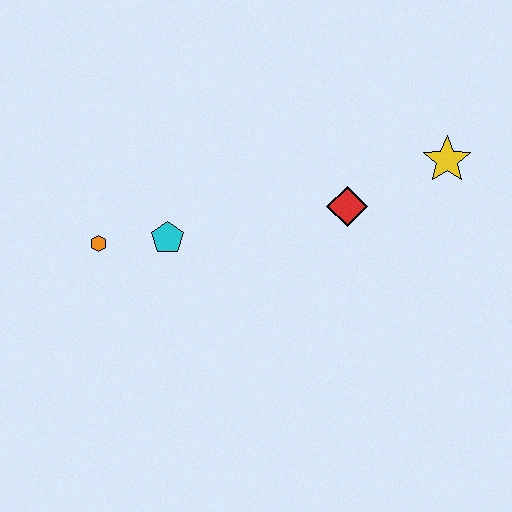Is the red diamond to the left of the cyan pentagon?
No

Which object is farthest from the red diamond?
The orange hexagon is farthest from the red diamond.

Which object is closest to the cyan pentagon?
The orange hexagon is closest to the cyan pentagon.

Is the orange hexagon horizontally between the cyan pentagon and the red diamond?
No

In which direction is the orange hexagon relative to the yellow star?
The orange hexagon is to the left of the yellow star.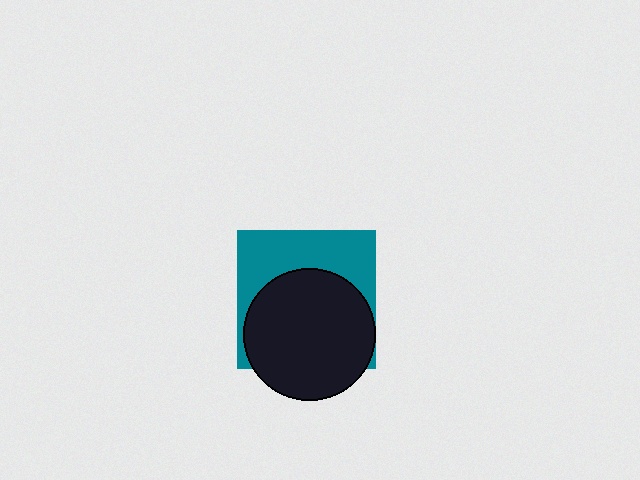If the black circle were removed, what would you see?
You would see the complete teal square.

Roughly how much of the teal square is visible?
A small part of it is visible (roughly 41%).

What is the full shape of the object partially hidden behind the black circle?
The partially hidden object is a teal square.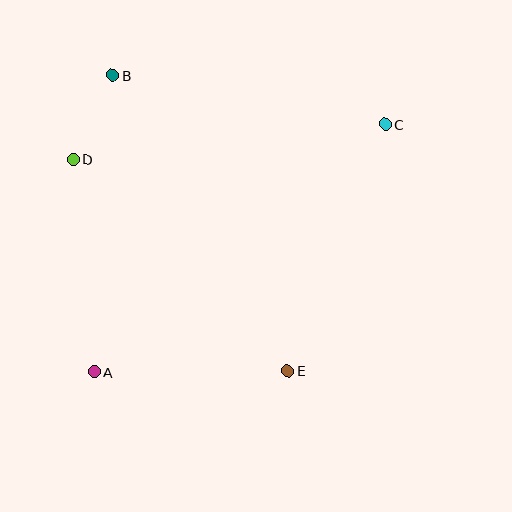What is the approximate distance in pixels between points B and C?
The distance between B and C is approximately 277 pixels.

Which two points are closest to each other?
Points B and D are closest to each other.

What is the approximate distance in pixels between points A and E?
The distance between A and E is approximately 194 pixels.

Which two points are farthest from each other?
Points A and C are farthest from each other.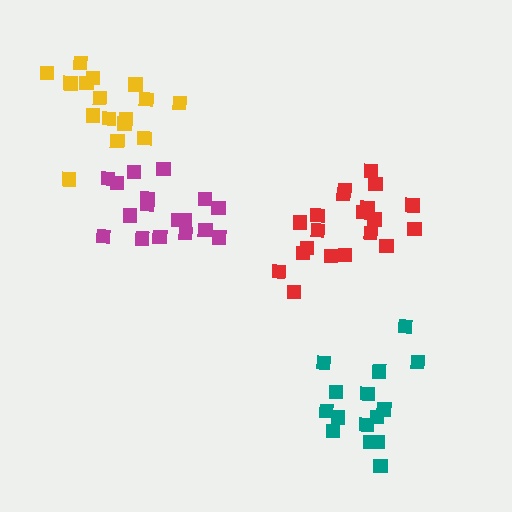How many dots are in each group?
Group 1: 17 dots, Group 2: 16 dots, Group 3: 20 dots, Group 4: 15 dots (68 total).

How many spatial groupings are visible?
There are 4 spatial groupings.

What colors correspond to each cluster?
The clusters are colored: magenta, yellow, red, teal.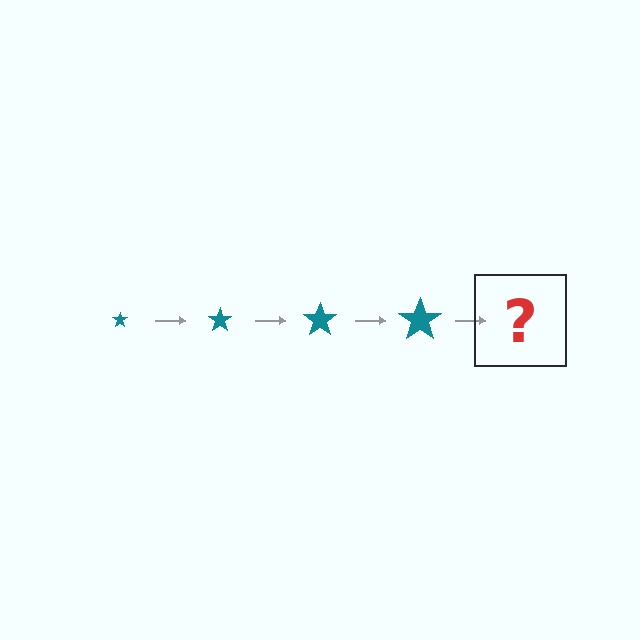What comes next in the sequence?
The next element should be a teal star, larger than the previous one.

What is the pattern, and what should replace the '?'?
The pattern is that the star gets progressively larger each step. The '?' should be a teal star, larger than the previous one.